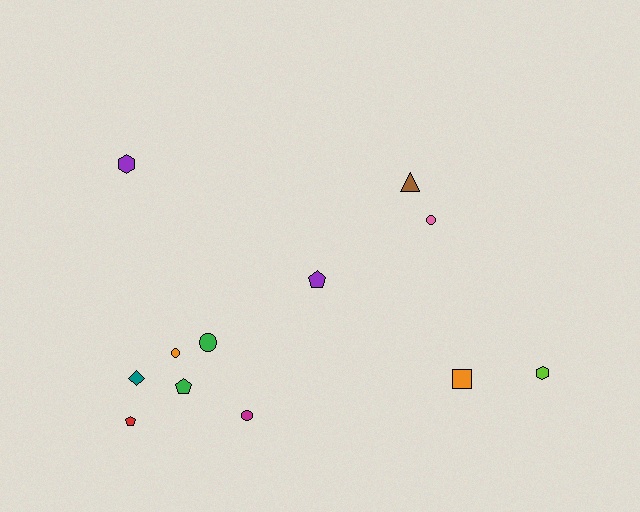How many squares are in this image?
There is 1 square.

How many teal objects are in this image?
There is 1 teal object.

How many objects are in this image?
There are 12 objects.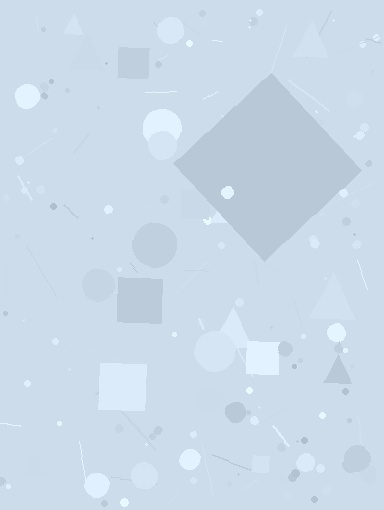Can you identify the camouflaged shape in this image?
The camouflaged shape is a diamond.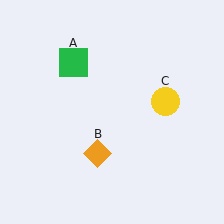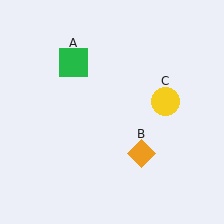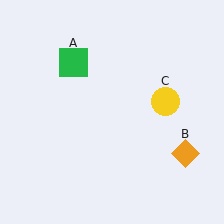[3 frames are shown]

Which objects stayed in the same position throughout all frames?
Green square (object A) and yellow circle (object C) remained stationary.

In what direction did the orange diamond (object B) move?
The orange diamond (object B) moved right.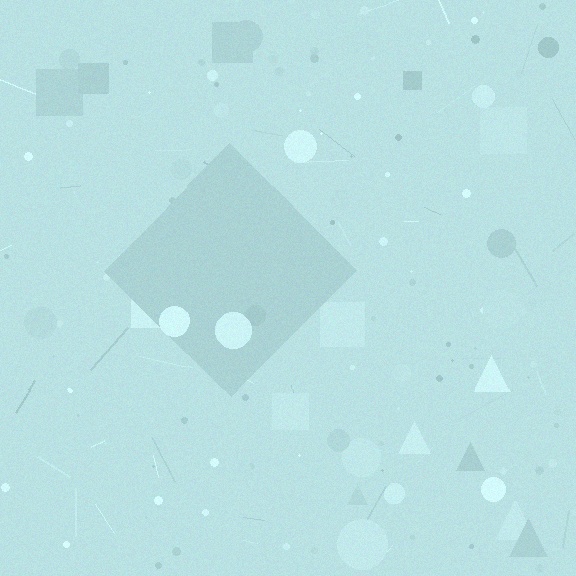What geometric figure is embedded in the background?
A diamond is embedded in the background.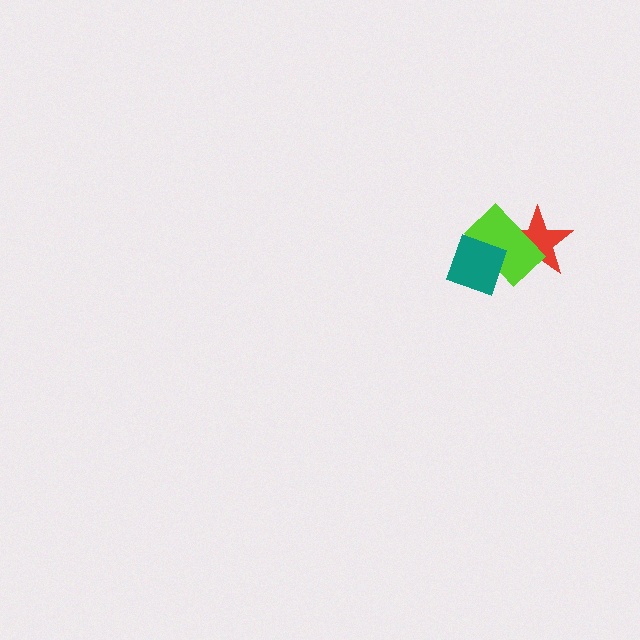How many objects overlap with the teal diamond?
1 object overlaps with the teal diamond.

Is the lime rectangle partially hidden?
Yes, it is partially covered by another shape.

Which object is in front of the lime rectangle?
The teal diamond is in front of the lime rectangle.